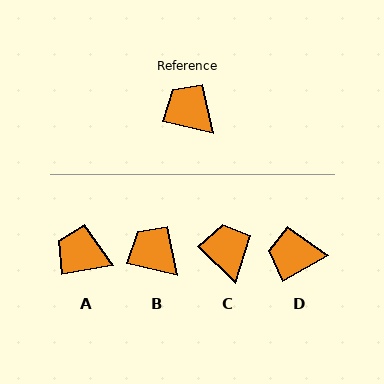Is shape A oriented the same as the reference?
No, it is off by about 23 degrees.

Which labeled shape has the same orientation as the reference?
B.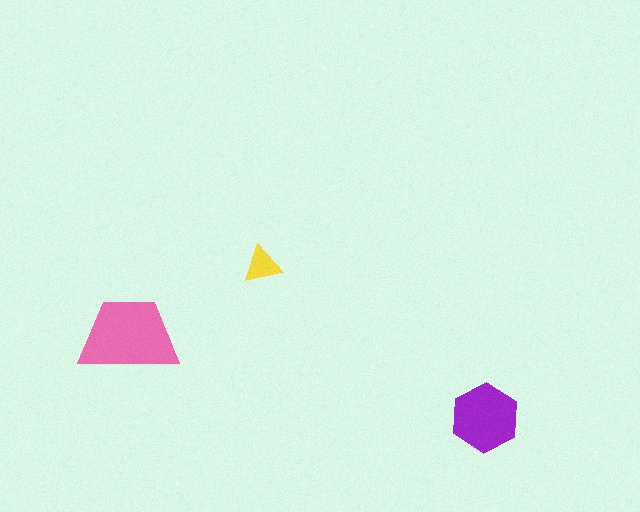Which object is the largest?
The pink trapezoid.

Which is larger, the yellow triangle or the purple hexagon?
The purple hexagon.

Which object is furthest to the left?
The pink trapezoid is leftmost.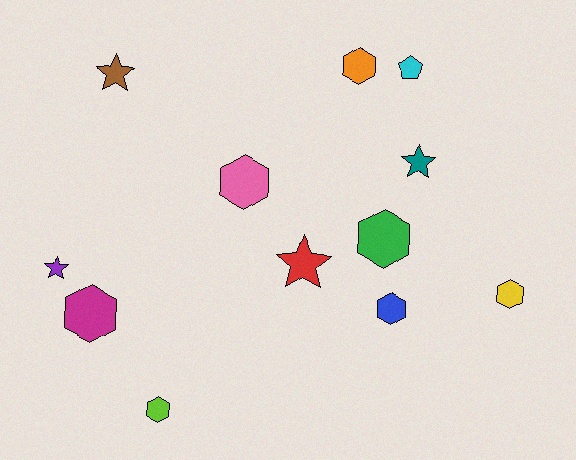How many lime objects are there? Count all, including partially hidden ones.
There is 1 lime object.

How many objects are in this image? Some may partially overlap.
There are 12 objects.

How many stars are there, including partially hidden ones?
There are 4 stars.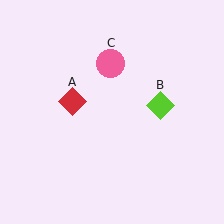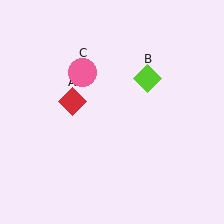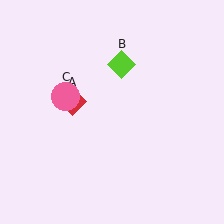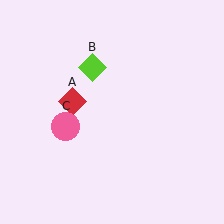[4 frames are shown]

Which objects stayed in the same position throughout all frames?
Red diamond (object A) remained stationary.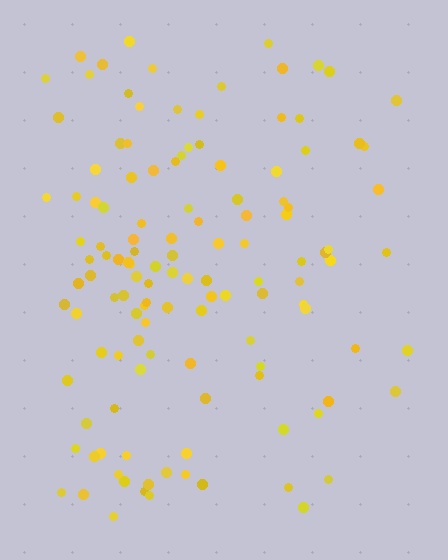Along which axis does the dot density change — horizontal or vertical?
Horizontal.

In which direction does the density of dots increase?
From right to left, with the left side densest.